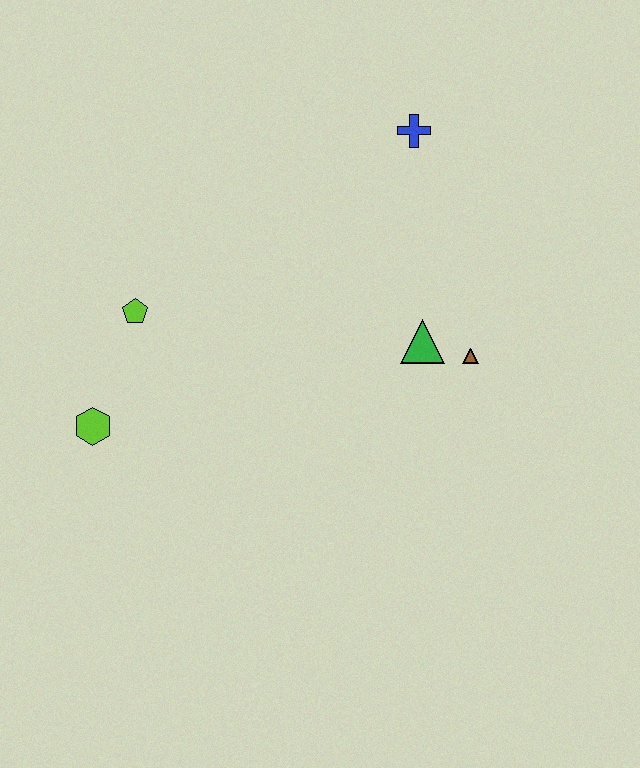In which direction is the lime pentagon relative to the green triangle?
The lime pentagon is to the left of the green triangle.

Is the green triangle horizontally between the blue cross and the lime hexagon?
No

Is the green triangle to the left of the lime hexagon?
No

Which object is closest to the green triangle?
The brown triangle is closest to the green triangle.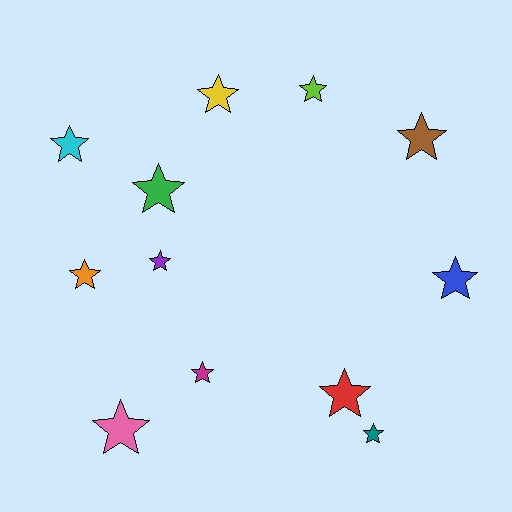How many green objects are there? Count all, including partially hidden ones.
There is 1 green object.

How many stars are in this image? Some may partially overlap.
There are 12 stars.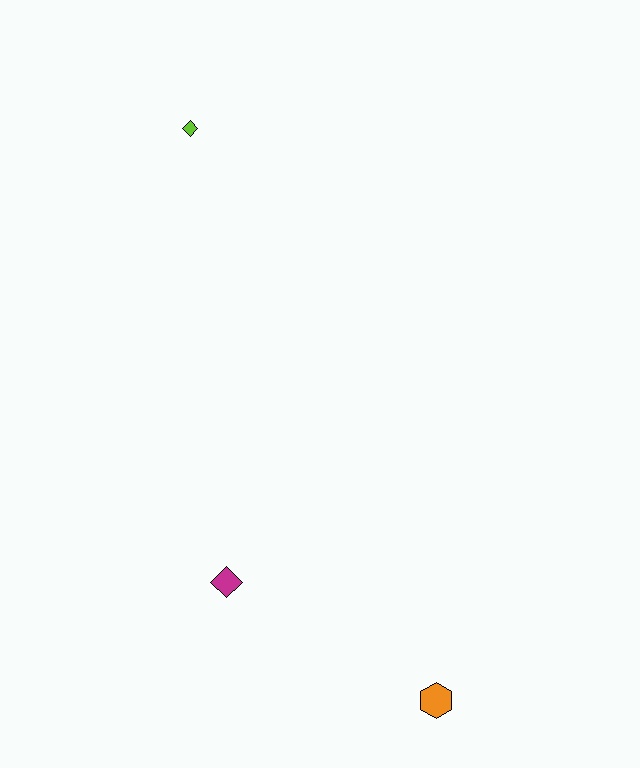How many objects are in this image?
There are 3 objects.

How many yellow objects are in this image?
There are no yellow objects.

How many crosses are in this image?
There are no crosses.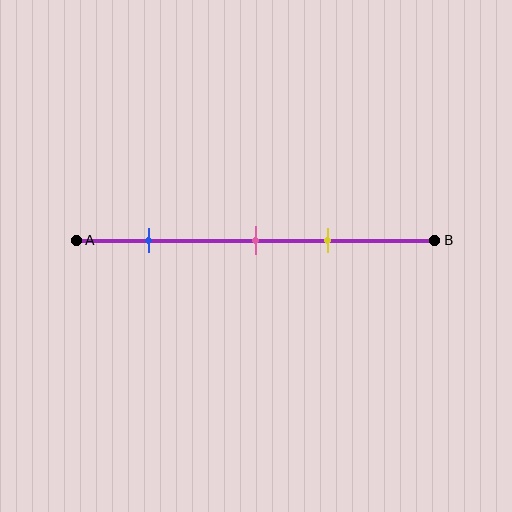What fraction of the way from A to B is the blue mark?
The blue mark is approximately 20% (0.2) of the way from A to B.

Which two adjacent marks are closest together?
The pink and yellow marks are the closest adjacent pair.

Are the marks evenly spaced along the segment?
No, the marks are not evenly spaced.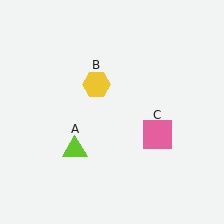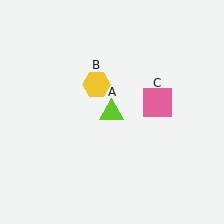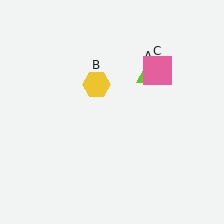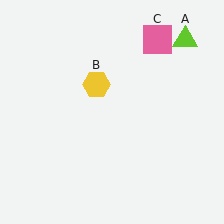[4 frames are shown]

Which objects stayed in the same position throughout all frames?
Yellow hexagon (object B) remained stationary.